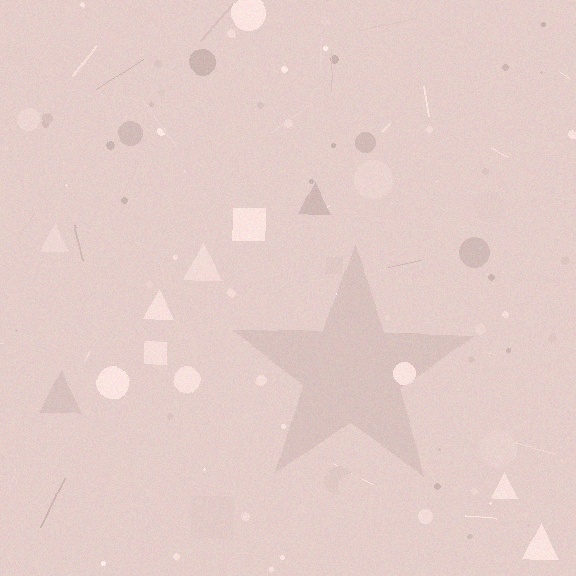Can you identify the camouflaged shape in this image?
The camouflaged shape is a star.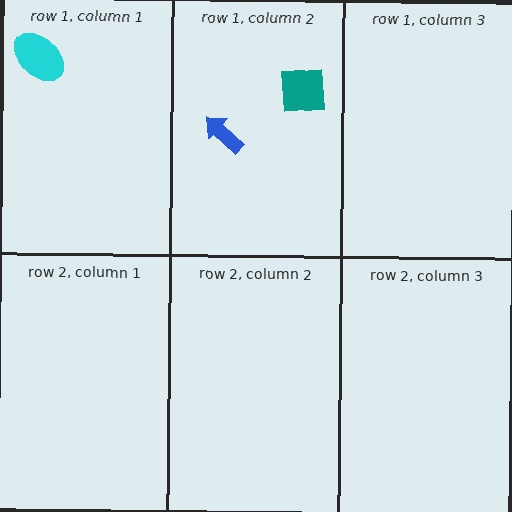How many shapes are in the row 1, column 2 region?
2.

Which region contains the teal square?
The row 1, column 2 region.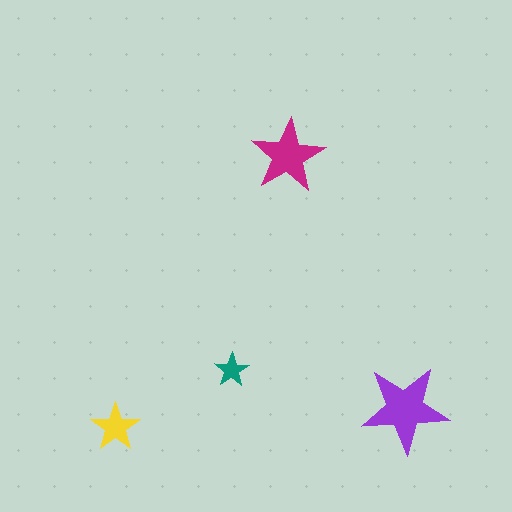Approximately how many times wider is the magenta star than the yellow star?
About 1.5 times wider.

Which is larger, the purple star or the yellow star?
The purple one.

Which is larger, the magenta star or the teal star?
The magenta one.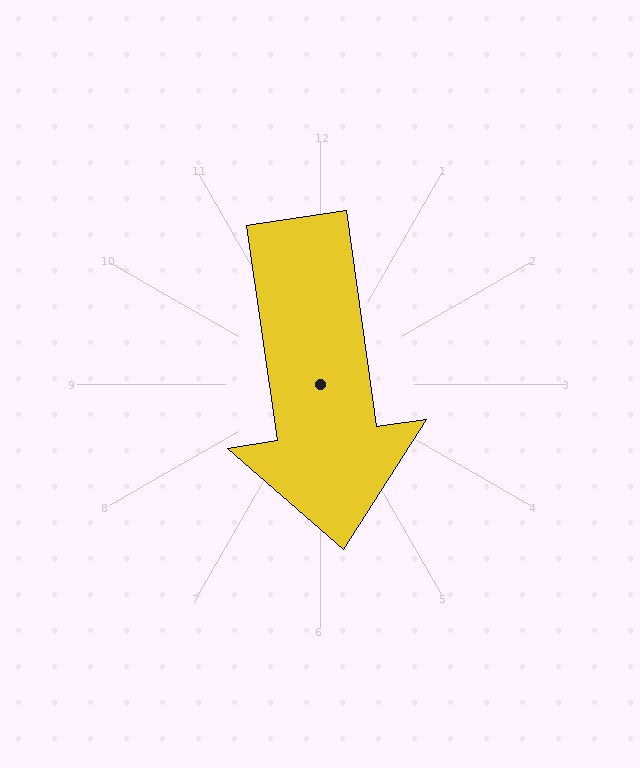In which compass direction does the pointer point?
South.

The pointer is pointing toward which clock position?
Roughly 6 o'clock.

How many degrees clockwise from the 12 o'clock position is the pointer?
Approximately 172 degrees.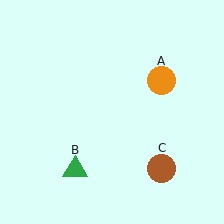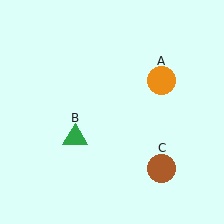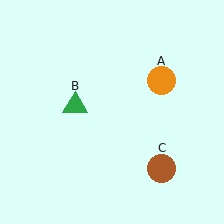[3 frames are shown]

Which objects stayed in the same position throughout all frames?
Orange circle (object A) and brown circle (object C) remained stationary.